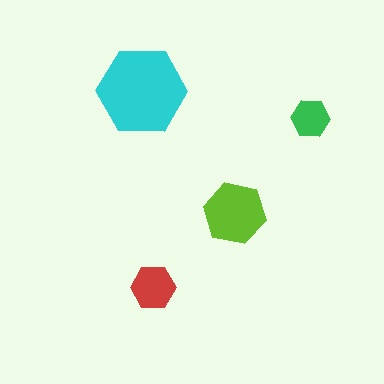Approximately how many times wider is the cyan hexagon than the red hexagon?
About 2 times wider.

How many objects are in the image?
There are 4 objects in the image.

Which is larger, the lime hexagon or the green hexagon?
The lime one.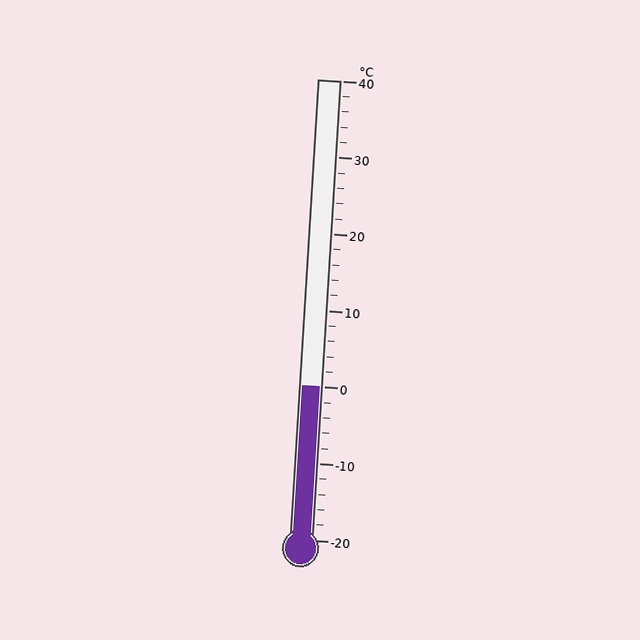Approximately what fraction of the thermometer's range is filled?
The thermometer is filled to approximately 35% of its range.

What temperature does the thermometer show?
The thermometer shows approximately 0°C.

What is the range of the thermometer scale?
The thermometer scale ranges from -20°C to 40°C.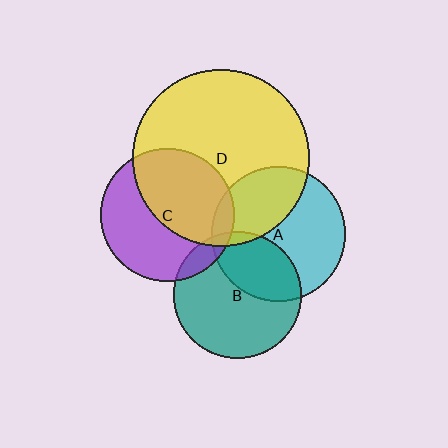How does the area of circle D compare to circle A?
Approximately 1.7 times.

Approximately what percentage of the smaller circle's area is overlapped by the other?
Approximately 10%.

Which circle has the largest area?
Circle D (yellow).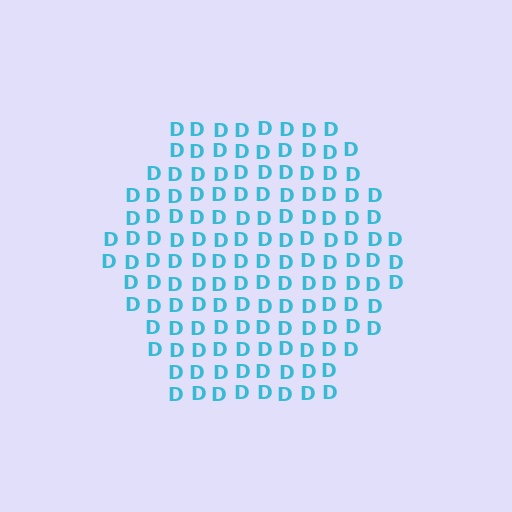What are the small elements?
The small elements are letter D's.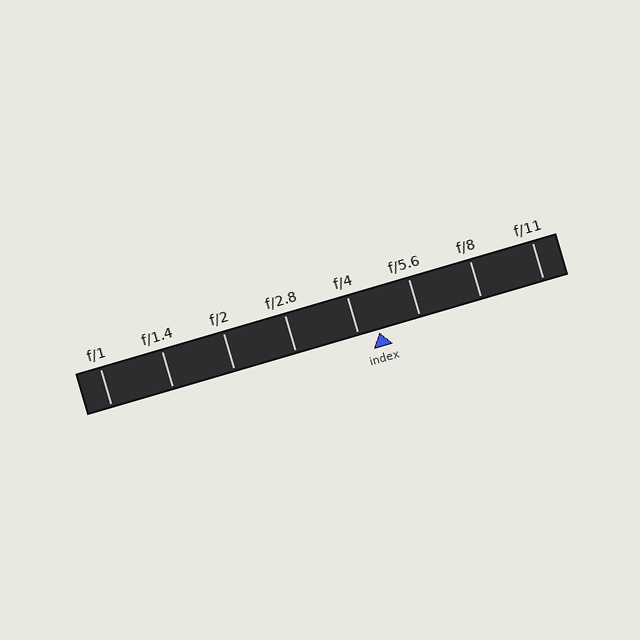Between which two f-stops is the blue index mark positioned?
The index mark is between f/4 and f/5.6.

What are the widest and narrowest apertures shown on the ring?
The widest aperture shown is f/1 and the narrowest is f/11.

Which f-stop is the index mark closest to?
The index mark is closest to f/4.